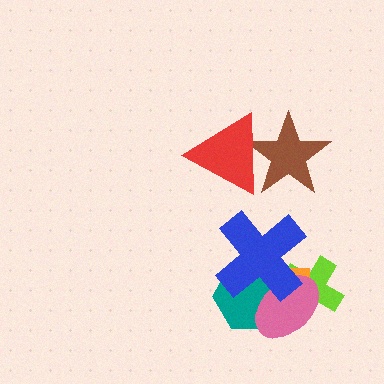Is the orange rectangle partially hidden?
Yes, it is partially covered by another shape.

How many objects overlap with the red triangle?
1 object overlaps with the red triangle.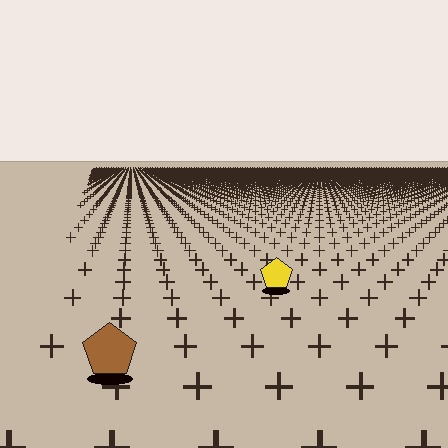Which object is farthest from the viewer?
The yellow pentagon is farthest from the viewer. It appears smaller and the ground texture around it is denser.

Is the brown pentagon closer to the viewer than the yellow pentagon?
Yes. The brown pentagon is closer — you can tell from the texture gradient: the ground texture is coarser near it.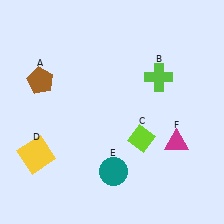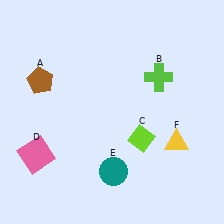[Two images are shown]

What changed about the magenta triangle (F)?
In Image 1, F is magenta. In Image 2, it changed to yellow.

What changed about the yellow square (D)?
In Image 1, D is yellow. In Image 2, it changed to pink.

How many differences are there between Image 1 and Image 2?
There are 2 differences between the two images.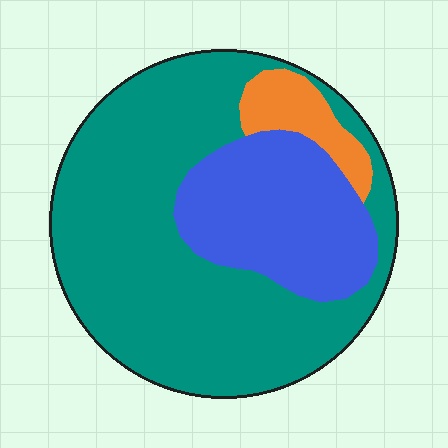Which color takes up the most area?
Teal, at roughly 65%.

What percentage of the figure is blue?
Blue takes up about one quarter (1/4) of the figure.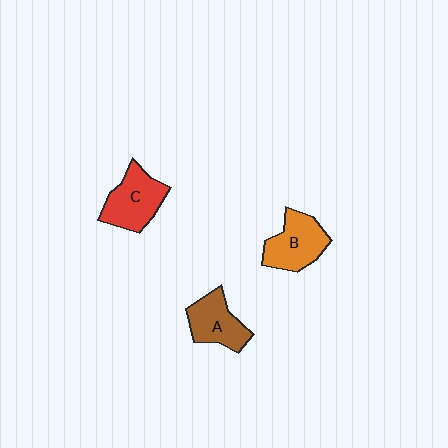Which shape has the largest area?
Shape C (red).